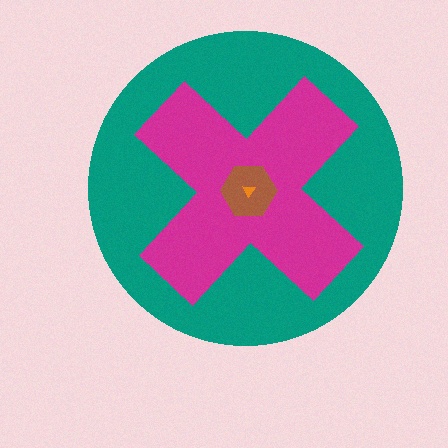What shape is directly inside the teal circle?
The magenta cross.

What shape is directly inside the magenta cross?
The brown hexagon.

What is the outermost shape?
The teal circle.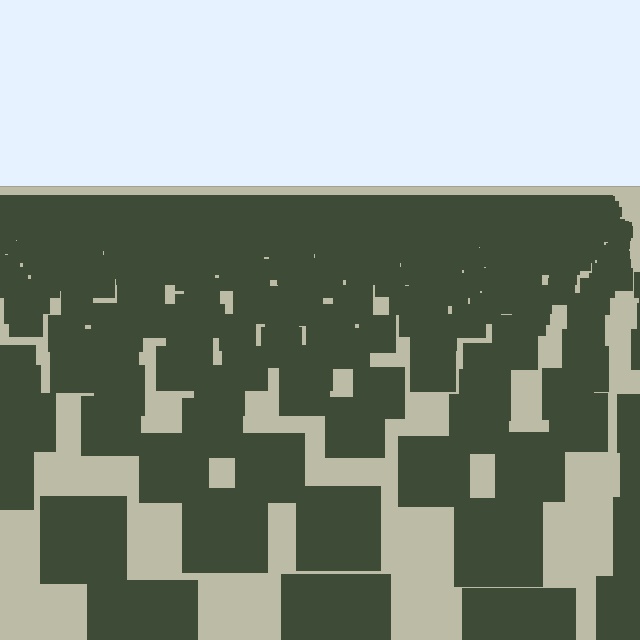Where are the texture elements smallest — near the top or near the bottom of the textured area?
Near the top.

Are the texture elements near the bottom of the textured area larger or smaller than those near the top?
Larger. Near the bottom, elements are closer to the viewer and appear at a bigger on-screen size.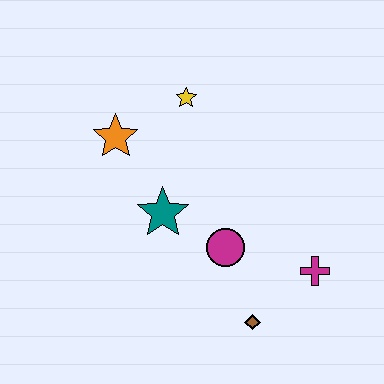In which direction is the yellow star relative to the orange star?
The yellow star is to the right of the orange star.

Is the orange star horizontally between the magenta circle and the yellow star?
No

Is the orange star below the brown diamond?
No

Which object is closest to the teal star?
The magenta circle is closest to the teal star.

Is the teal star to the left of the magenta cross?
Yes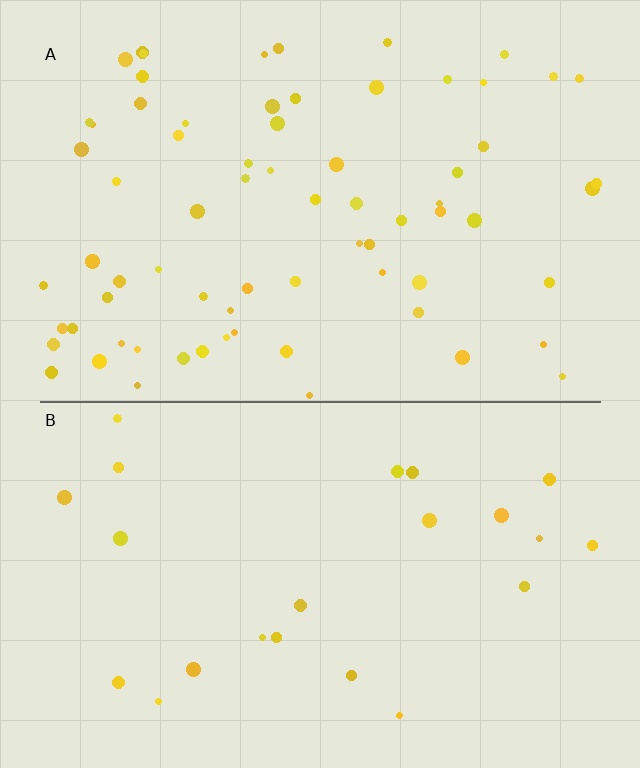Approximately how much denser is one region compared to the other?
Approximately 3.0× — region A over region B.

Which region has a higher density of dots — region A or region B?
A (the top).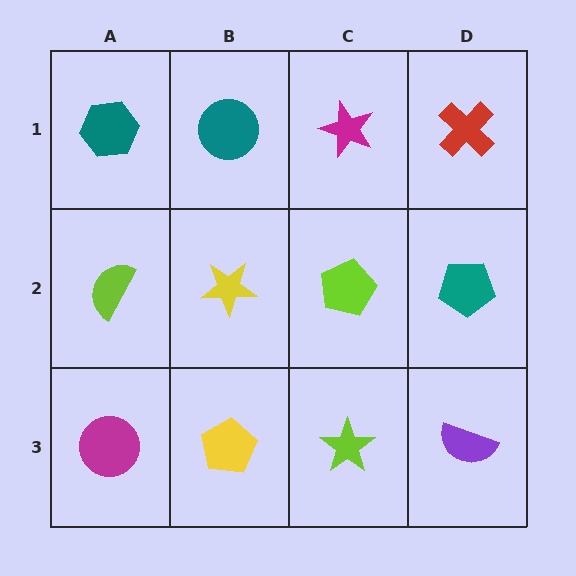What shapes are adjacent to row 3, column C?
A lime pentagon (row 2, column C), a yellow pentagon (row 3, column B), a purple semicircle (row 3, column D).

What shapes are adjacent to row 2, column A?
A teal hexagon (row 1, column A), a magenta circle (row 3, column A), a yellow star (row 2, column B).